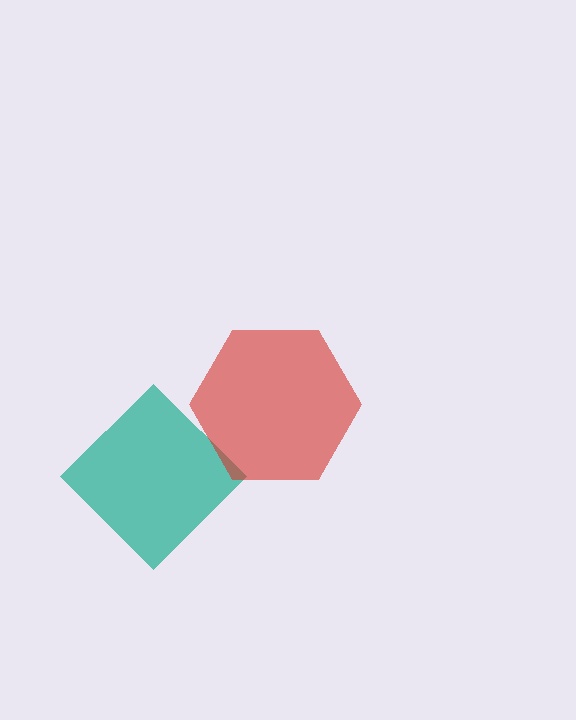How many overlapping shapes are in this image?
There are 2 overlapping shapes in the image.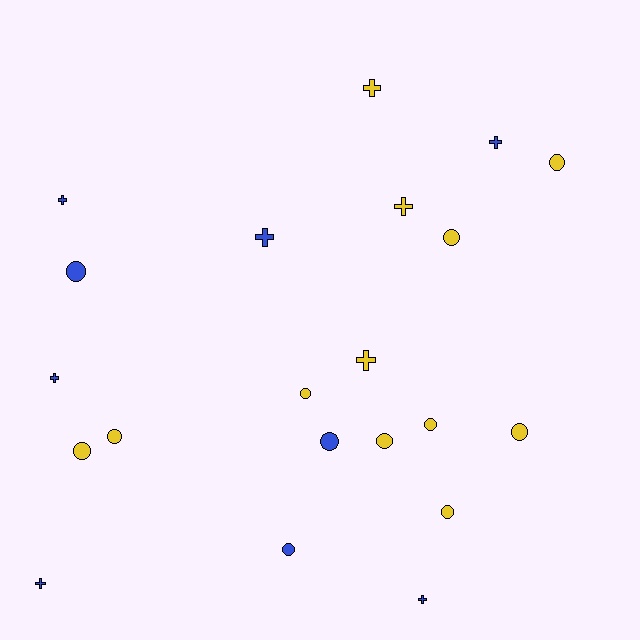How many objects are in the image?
There are 21 objects.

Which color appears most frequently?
Yellow, with 12 objects.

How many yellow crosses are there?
There are 3 yellow crosses.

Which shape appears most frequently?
Circle, with 12 objects.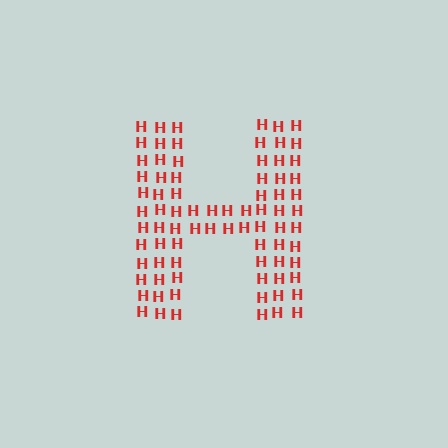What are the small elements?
The small elements are letter H's.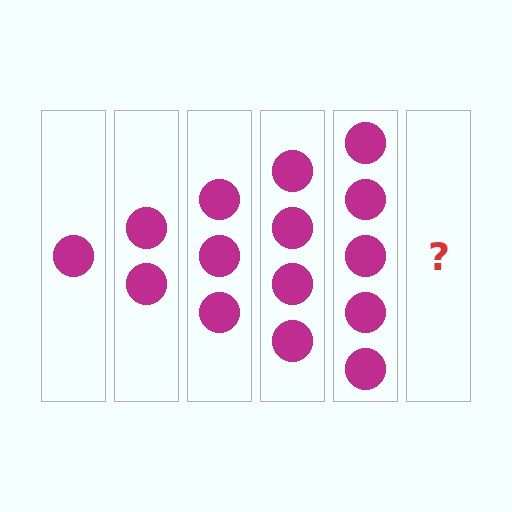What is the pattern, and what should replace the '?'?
The pattern is that each step adds one more circle. The '?' should be 6 circles.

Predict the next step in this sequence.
The next step is 6 circles.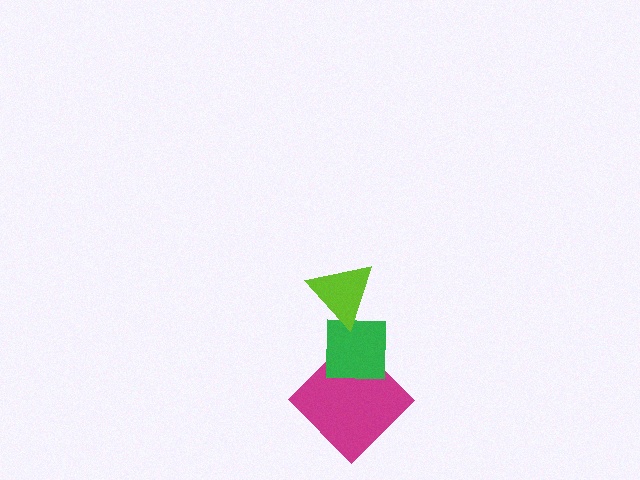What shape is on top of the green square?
The lime triangle is on top of the green square.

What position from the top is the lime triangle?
The lime triangle is 1st from the top.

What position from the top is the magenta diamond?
The magenta diamond is 3rd from the top.